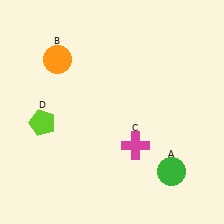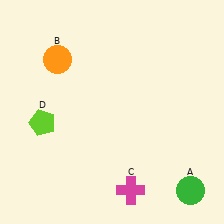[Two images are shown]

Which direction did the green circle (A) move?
The green circle (A) moved down.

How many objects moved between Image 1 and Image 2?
2 objects moved between the two images.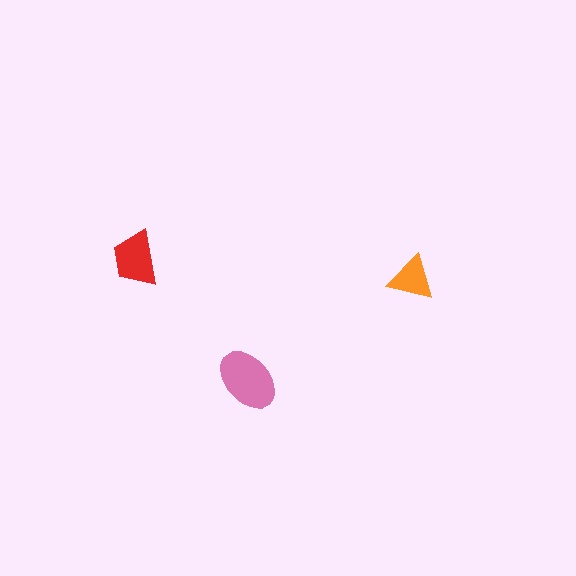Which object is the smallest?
The orange triangle.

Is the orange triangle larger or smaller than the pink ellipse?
Smaller.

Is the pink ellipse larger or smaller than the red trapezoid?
Larger.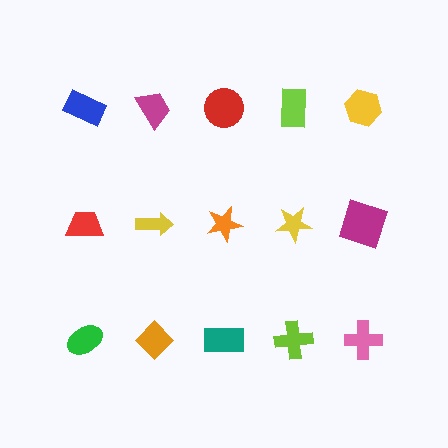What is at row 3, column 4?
A lime cross.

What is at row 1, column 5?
A yellow hexagon.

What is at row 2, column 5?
A magenta square.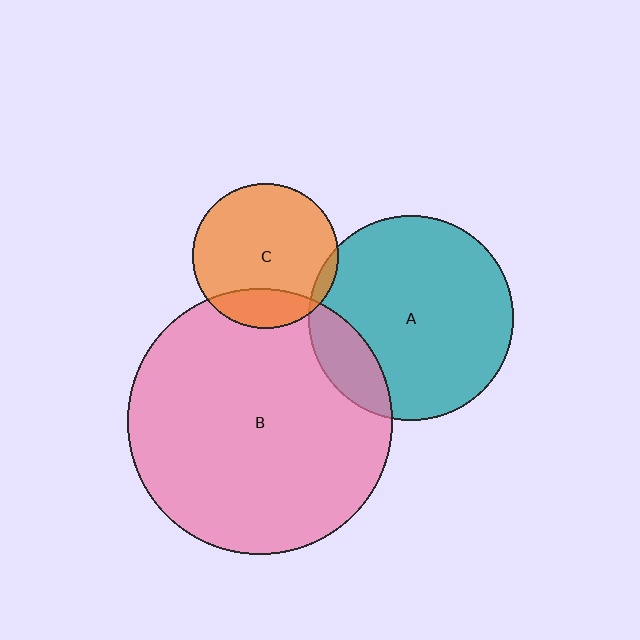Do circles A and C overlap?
Yes.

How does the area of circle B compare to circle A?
Approximately 1.7 times.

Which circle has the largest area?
Circle B (pink).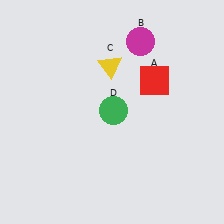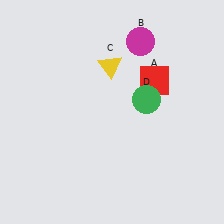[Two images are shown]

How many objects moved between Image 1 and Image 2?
1 object moved between the two images.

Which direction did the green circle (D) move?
The green circle (D) moved right.